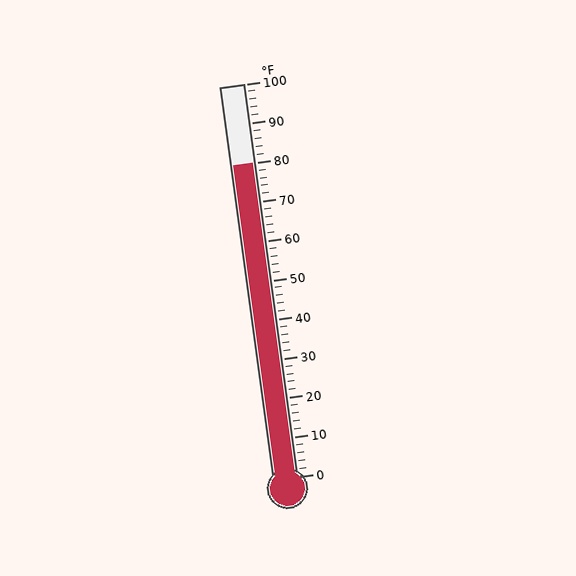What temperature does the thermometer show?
The thermometer shows approximately 80°F.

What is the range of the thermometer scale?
The thermometer scale ranges from 0°F to 100°F.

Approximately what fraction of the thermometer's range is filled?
The thermometer is filled to approximately 80% of its range.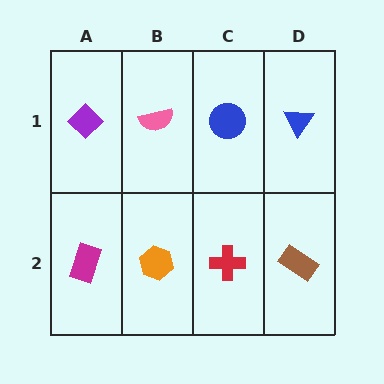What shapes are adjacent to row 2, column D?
A blue triangle (row 1, column D), a red cross (row 2, column C).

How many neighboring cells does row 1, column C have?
3.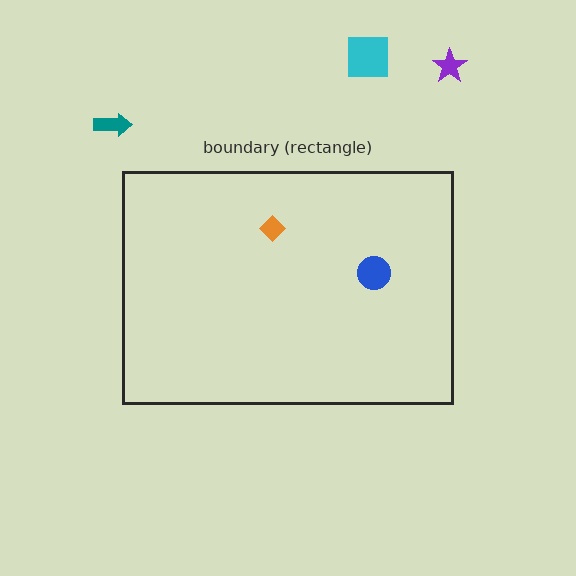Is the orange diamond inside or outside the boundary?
Inside.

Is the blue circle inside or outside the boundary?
Inside.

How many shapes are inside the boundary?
2 inside, 3 outside.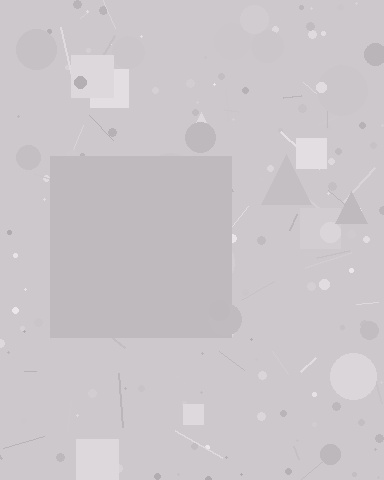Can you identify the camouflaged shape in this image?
The camouflaged shape is a square.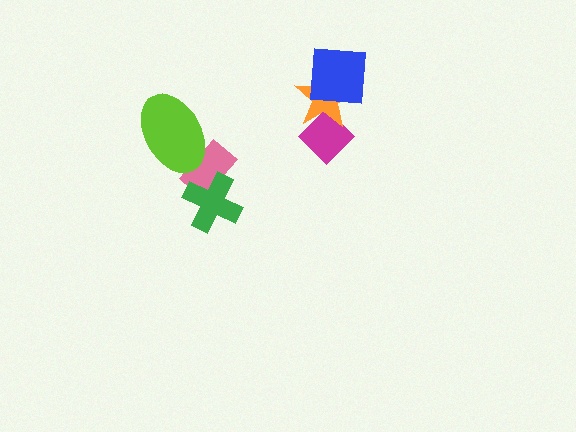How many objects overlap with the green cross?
1 object overlaps with the green cross.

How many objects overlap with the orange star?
2 objects overlap with the orange star.